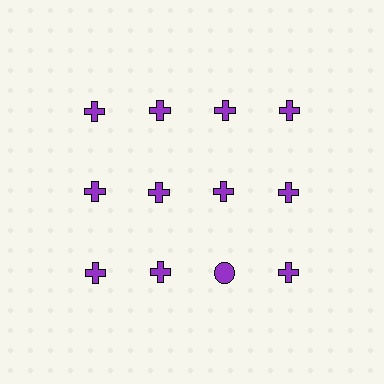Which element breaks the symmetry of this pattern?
The purple circle in the third row, center column breaks the symmetry. All other shapes are purple crosses.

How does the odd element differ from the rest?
It has a different shape: circle instead of cross.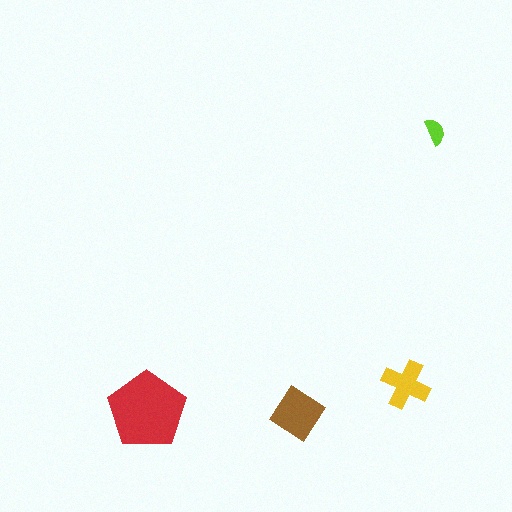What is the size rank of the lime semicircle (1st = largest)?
4th.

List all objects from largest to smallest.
The red pentagon, the brown diamond, the yellow cross, the lime semicircle.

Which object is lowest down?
The brown diamond is bottommost.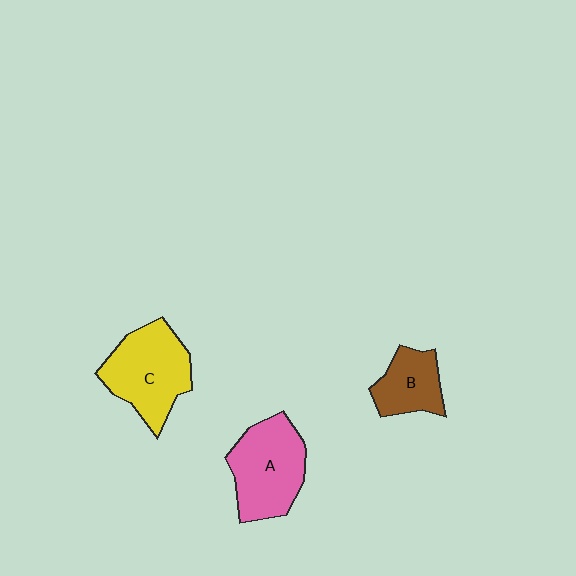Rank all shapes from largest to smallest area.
From largest to smallest: C (yellow), A (pink), B (brown).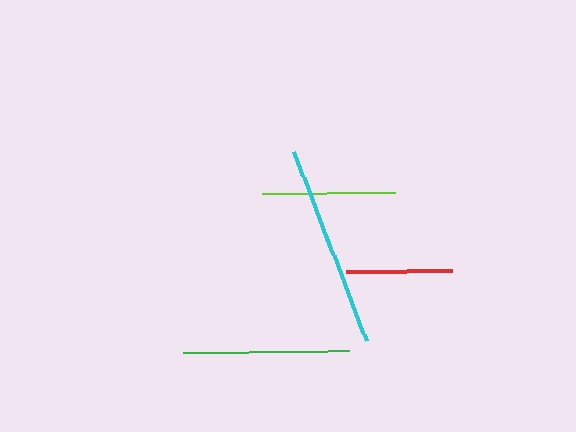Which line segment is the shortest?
The red line is the shortest at approximately 106 pixels.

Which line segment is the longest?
The cyan line is the longest at approximately 201 pixels.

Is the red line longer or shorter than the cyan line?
The cyan line is longer than the red line.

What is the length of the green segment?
The green segment is approximately 166 pixels long.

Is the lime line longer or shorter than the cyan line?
The cyan line is longer than the lime line.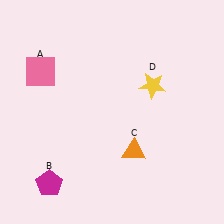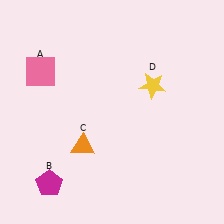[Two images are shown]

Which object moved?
The orange triangle (C) moved left.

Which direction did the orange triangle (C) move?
The orange triangle (C) moved left.